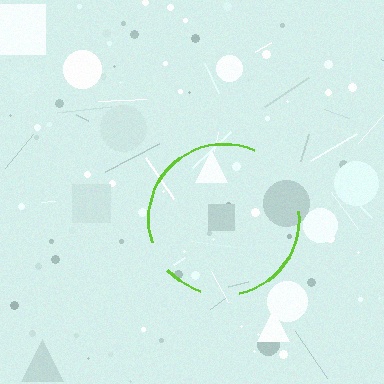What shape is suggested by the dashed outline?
The dashed outline suggests a circle.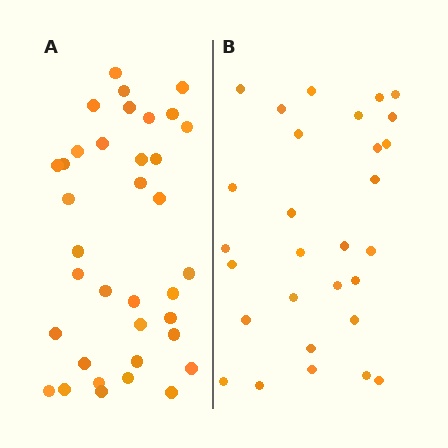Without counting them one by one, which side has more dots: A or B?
Region A (the left region) has more dots.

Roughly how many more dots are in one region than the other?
Region A has roughly 8 or so more dots than region B.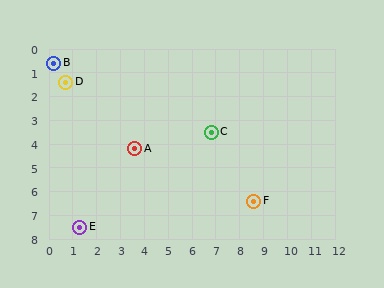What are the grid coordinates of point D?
Point D is at approximately (0.7, 1.4).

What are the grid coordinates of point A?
Point A is at approximately (3.6, 4.2).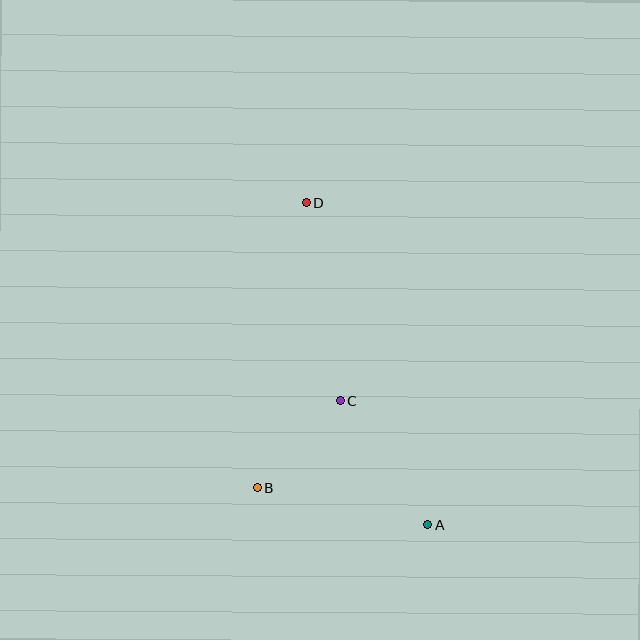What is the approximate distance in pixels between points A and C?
The distance between A and C is approximately 152 pixels.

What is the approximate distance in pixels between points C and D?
The distance between C and D is approximately 201 pixels.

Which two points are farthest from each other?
Points A and D are farthest from each other.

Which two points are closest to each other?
Points B and C are closest to each other.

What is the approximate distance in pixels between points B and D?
The distance between B and D is approximately 289 pixels.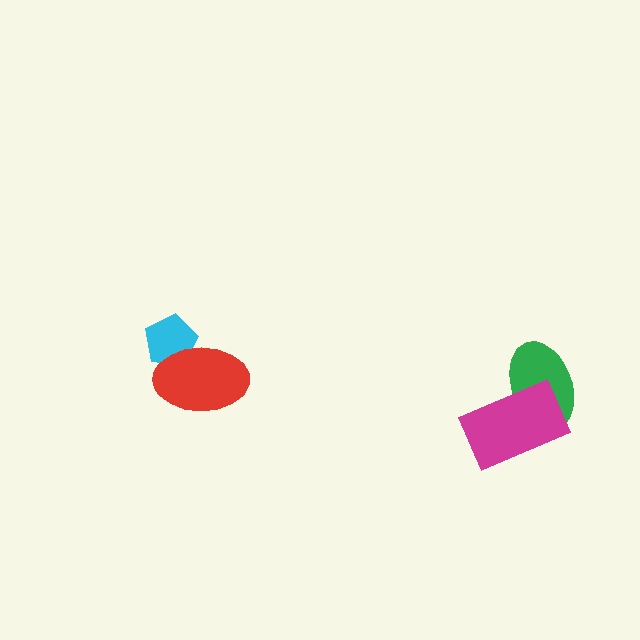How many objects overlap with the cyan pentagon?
1 object overlaps with the cyan pentagon.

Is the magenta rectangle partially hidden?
No, no other shape covers it.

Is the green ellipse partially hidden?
Yes, it is partially covered by another shape.